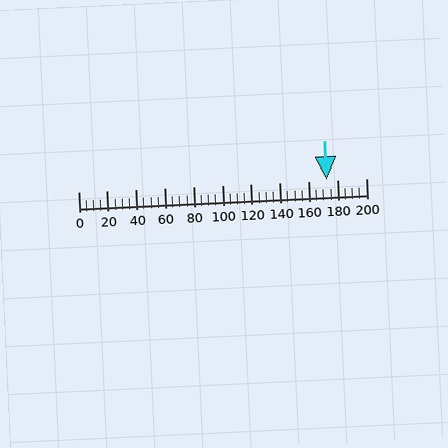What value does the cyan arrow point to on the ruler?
The cyan arrow points to approximately 172.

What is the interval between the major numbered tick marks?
The major tick marks are spaced 20 units apart.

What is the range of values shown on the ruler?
The ruler shows values from 0 to 200.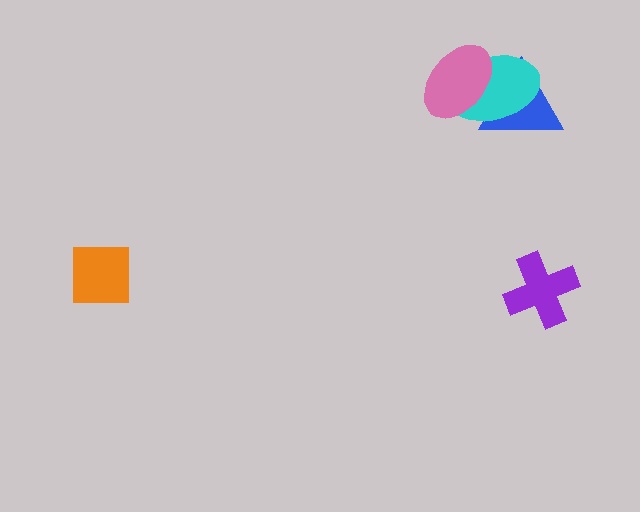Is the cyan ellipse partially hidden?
Yes, it is partially covered by another shape.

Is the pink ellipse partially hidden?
No, no other shape covers it.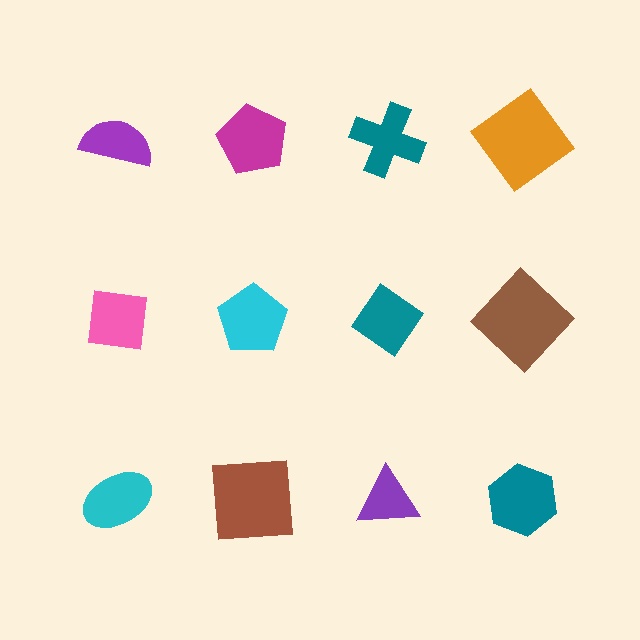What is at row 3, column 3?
A purple triangle.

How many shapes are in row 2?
4 shapes.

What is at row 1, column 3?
A teal cross.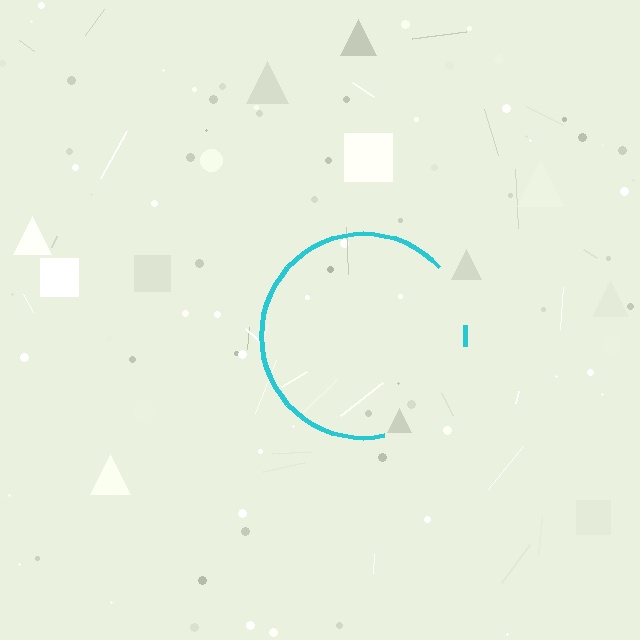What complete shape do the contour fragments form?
The contour fragments form a circle.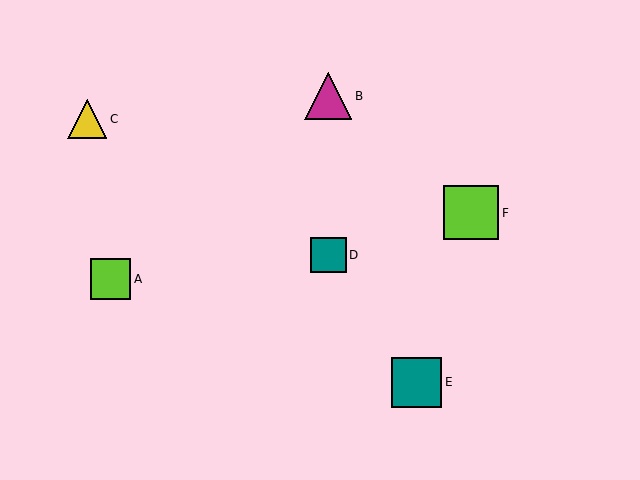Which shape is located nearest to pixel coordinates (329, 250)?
The teal square (labeled D) at (328, 255) is nearest to that location.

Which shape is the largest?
The lime square (labeled F) is the largest.